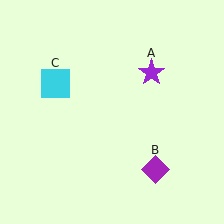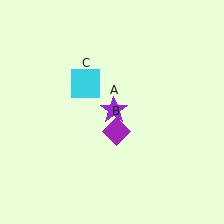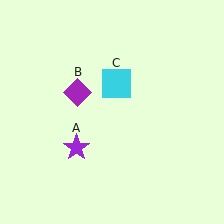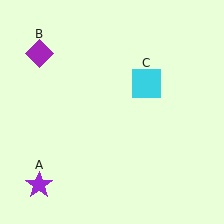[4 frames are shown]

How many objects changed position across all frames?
3 objects changed position: purple star (object A), purple diamond (object B), cyan square (object C).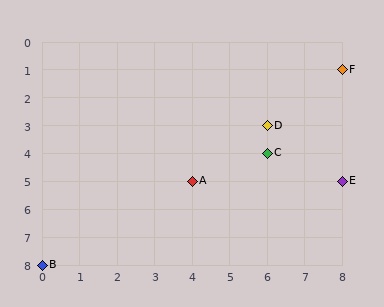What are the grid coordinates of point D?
Point D is at grid coordinates (6, 3).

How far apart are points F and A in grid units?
Points F and A are 4 columns and 4 rows apart (about 5.7 grid units diagonally).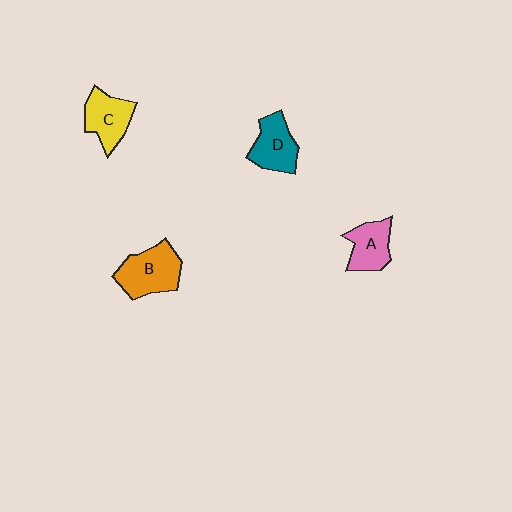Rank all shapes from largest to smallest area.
From largest to smallest: B (orange), C (yellow), D (teal), A (pink).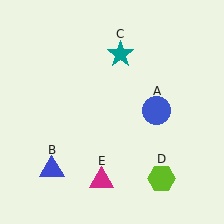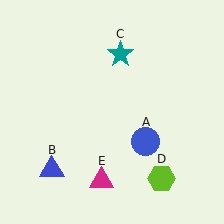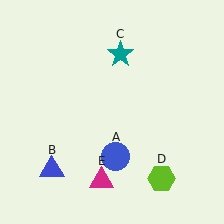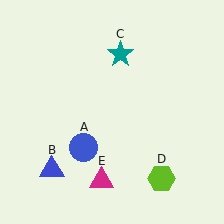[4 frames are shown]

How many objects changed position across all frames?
1 object changed position: blue circle (object A).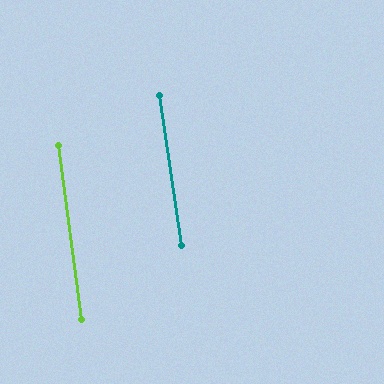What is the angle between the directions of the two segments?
Approximately 1 degree.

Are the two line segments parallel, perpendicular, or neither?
Parallel — their directions differ by only 0.7°.